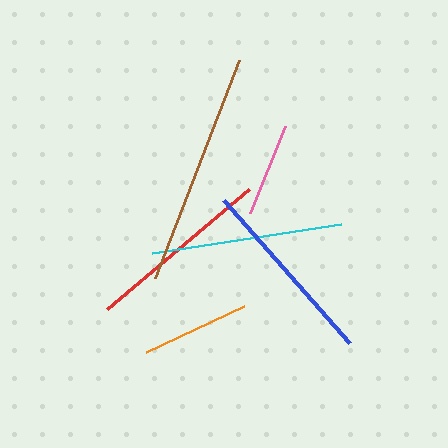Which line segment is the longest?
The brown line is the longest at approximately 234 pixels.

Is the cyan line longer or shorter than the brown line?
The brown line is longer than the cyan line.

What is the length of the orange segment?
The orange segment is approximately 108 pixels long.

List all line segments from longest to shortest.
From longest to shortest: brown, cyan, blue, red, orange, pink.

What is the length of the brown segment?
The brown segment is approximately 234 pixels long.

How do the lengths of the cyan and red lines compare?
The cyan and red lines are approximately the same length.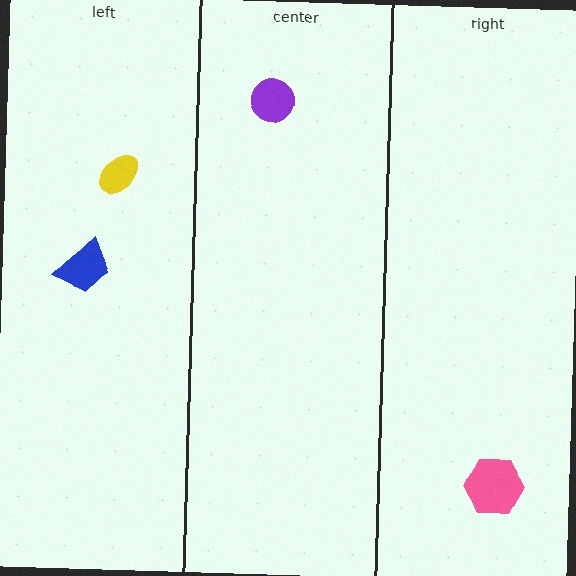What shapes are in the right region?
The pink hexagon.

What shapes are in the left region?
The yellow ellipse, the blue trapezoid.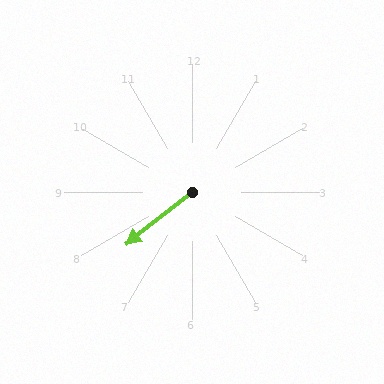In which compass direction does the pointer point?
Southwest.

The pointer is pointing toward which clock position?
Roughly 8 o'clock.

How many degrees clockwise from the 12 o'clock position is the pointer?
Approximately 232 degrees.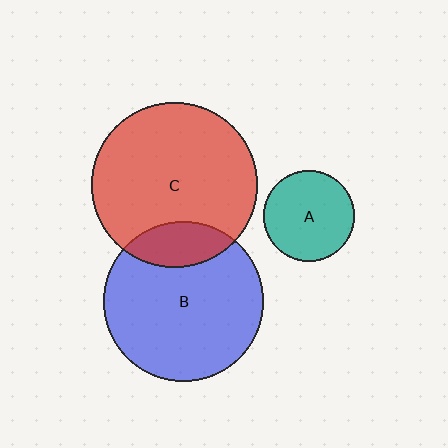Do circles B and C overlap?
Yes.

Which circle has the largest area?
Circle C (red).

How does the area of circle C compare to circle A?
Approximately 3.3 times.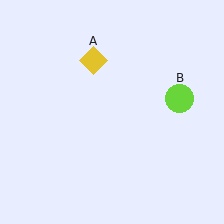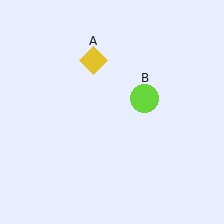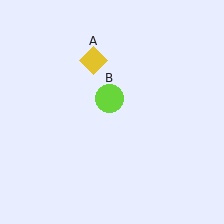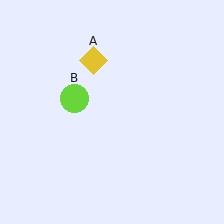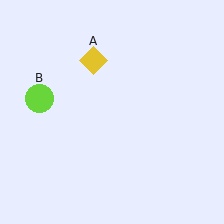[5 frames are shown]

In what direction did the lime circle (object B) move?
The lime circle (object B) moved left.